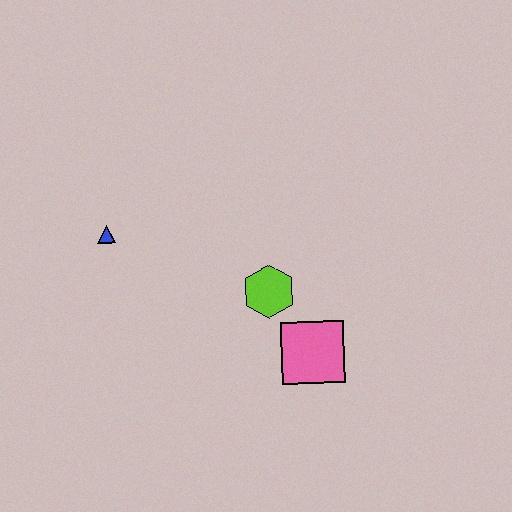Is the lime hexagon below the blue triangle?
Yes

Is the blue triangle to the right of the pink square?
No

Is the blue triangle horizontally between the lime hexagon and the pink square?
No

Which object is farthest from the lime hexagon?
The blue triangle is farthest from the lime hexagon.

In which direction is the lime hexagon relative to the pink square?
The lime hexagon is above the pink square.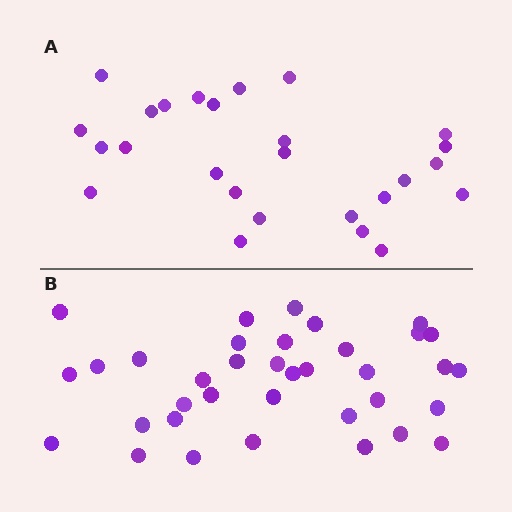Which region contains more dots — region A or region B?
Region B (the bottom region) has more dots.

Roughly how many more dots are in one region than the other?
Region B has roughly 10 or so more dots than region A.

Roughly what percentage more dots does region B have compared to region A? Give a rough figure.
About 40% more.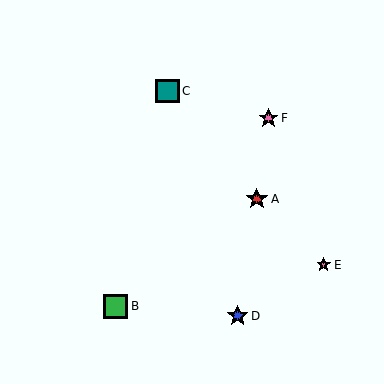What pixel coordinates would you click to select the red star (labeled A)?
Click at (257, 199) to select the red star A.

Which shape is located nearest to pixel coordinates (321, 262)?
The pink star (labeled E) at (324, 265) is nearest to that location.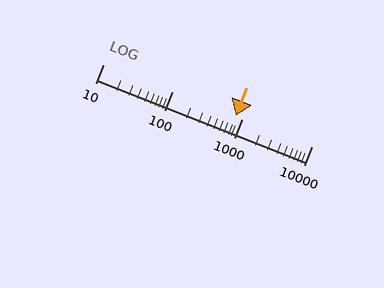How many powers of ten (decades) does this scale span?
The scale spans 3 decades, from 10 to 10000.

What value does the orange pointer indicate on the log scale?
The pointer indicates approximately 820.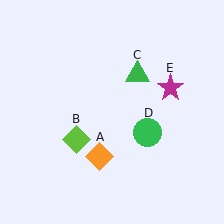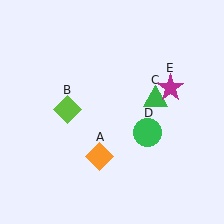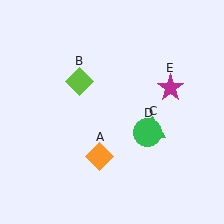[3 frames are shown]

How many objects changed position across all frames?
2 objects changed position: lime diamond (object B), green triangle (object C).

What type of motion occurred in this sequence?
The lime diamond (object B), green triangle (object C) rotated clockwise around the center of the scene.